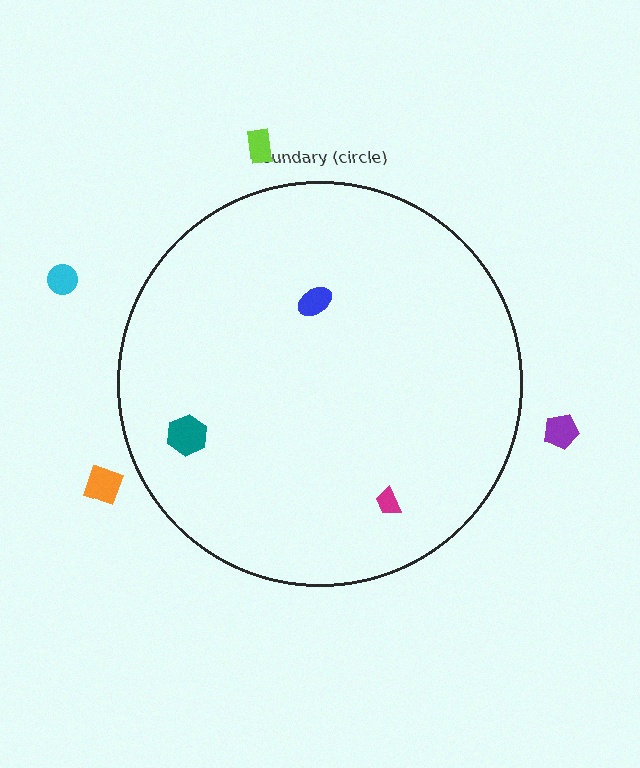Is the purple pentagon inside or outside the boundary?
Outside.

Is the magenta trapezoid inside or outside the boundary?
Inside.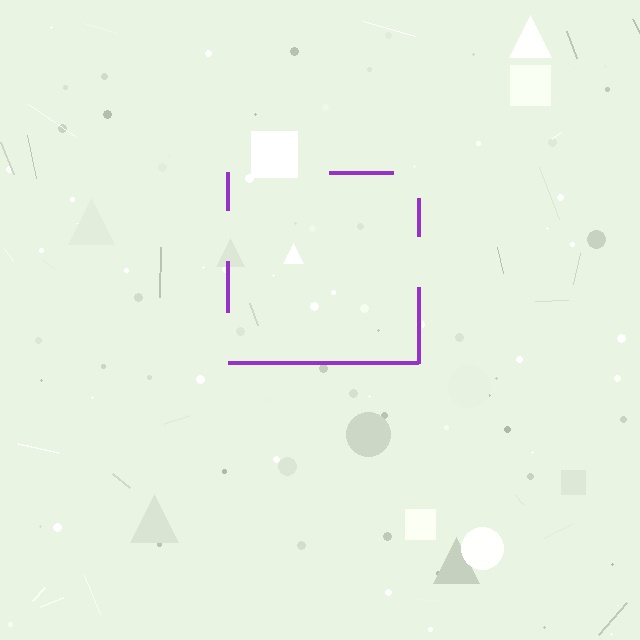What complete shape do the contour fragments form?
The contour fragments form a square.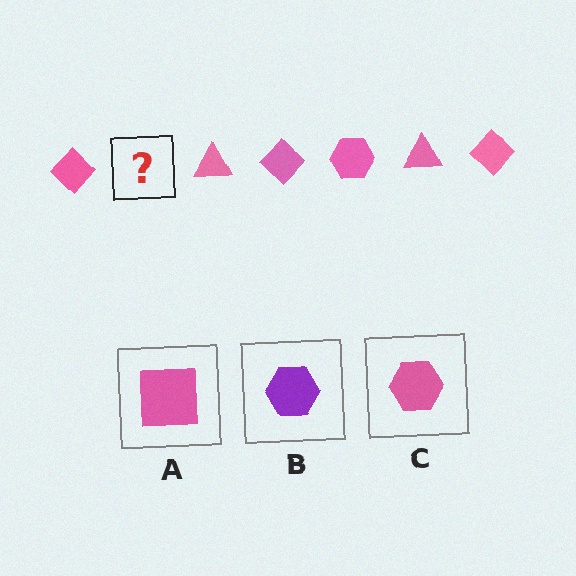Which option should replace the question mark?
Option C.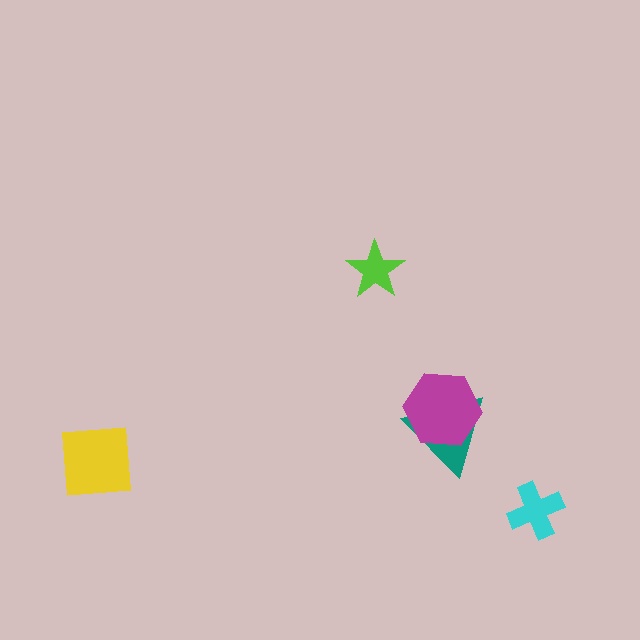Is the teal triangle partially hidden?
Yes, it is partially covered by another shape.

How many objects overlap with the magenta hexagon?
1 object overlaps with the magenta hexagon.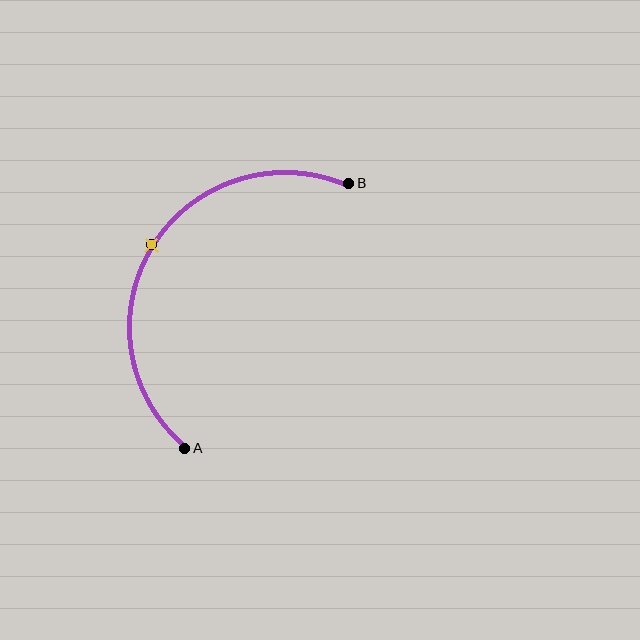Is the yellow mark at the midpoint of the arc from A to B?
Yes. The yellow mark lies on the arc at equal arc-length from both A and B — it is the arc midpoint.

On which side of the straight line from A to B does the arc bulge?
The arc bulges to the left of the straight line connecting A and B.